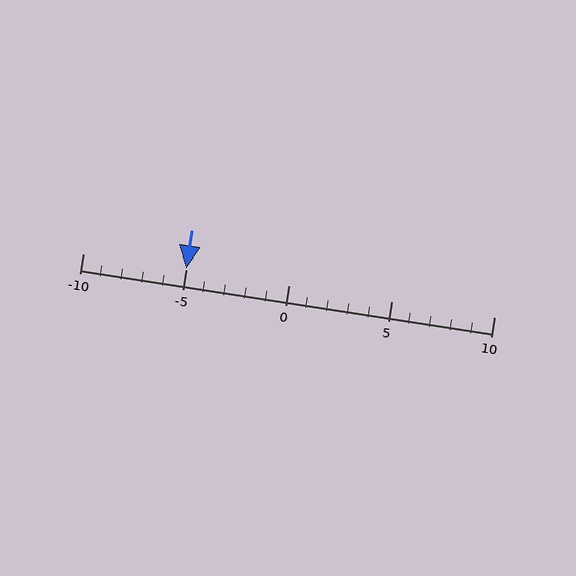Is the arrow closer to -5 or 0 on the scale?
The arrow is closer to -5.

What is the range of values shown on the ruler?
The ruler shows values from -10 to 10.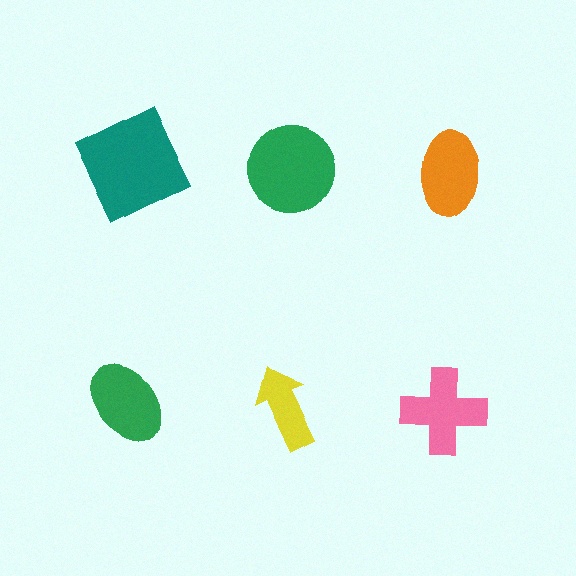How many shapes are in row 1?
3 shapes.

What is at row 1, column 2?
A green circle.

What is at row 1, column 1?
A teal square.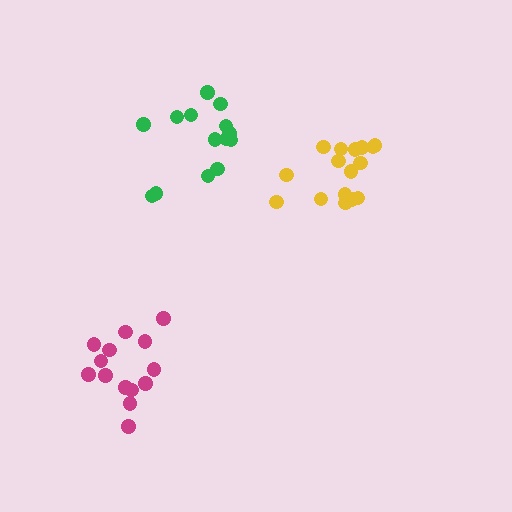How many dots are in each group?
Group 1: 16 dots, Group 2: 14 dots, Group 3: 14 dots (44 total).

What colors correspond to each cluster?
The clusters are colored: yellow, green, magenta.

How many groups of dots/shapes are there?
There are 3 groups.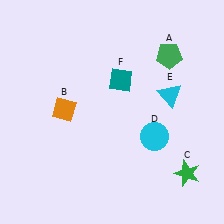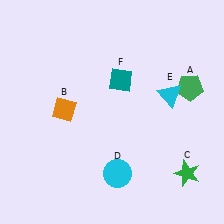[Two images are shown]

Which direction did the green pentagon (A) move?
The green pentagon (A) moved down.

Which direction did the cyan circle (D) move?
The cyan circle (D) moved left.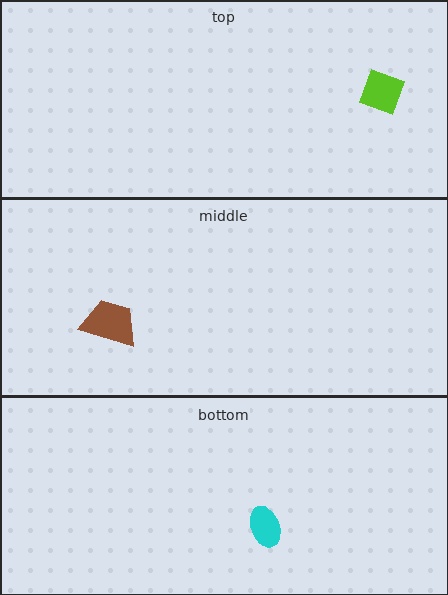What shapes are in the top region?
The lime diamond.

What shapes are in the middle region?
The brown trapezoid.